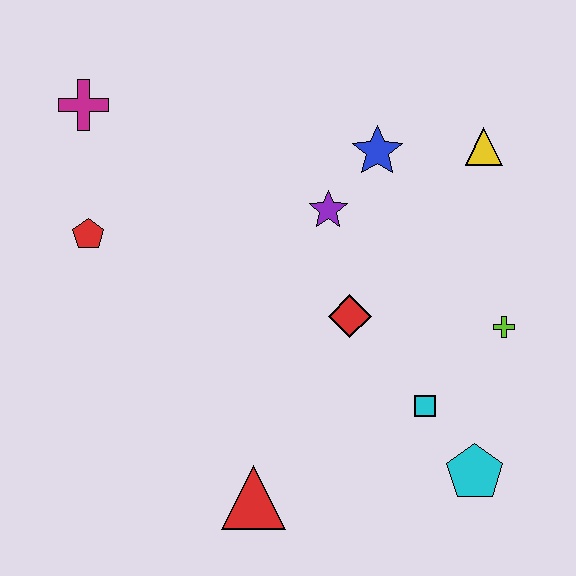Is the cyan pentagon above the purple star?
No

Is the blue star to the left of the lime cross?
Yes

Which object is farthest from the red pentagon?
The cyan pentagon is farthest from the red pentagon.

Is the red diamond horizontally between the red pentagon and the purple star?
No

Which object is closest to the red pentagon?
The magenta cross is closest to the red pentagon.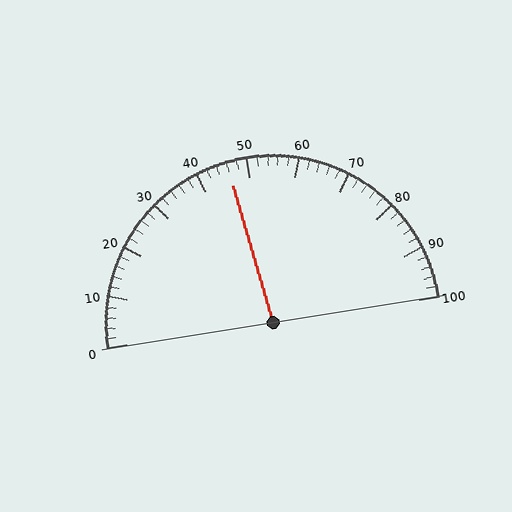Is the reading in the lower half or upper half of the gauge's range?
The reading is in the lower half of the range (0 to 100).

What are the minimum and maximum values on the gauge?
The gauge ranges from 0 to 100.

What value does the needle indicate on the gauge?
The needle indicates approximately 46.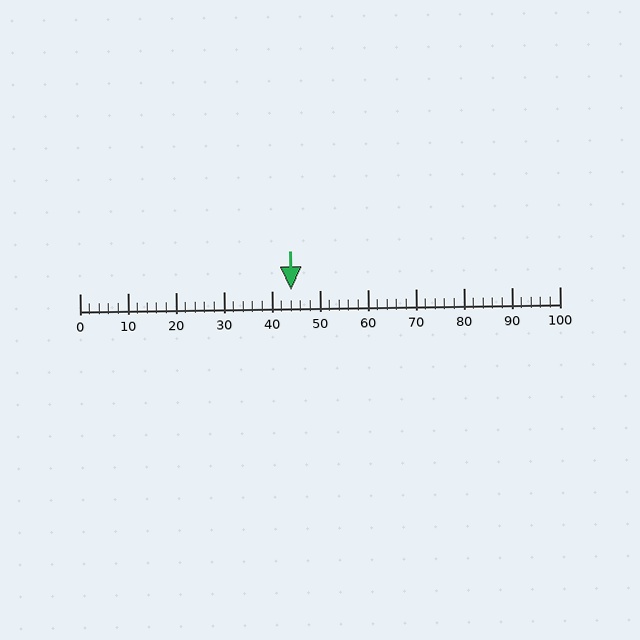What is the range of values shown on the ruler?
The ruler shows values from 0 to 100.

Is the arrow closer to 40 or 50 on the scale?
The arrow is closer to 40.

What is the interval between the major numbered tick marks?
The major tick marks are spaced 10 units apart.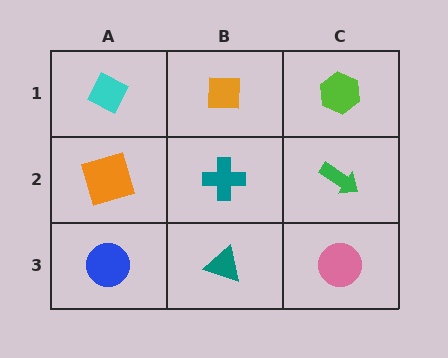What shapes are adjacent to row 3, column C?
A green arrow (row 2, column C), a teal triangle (row 3, column B).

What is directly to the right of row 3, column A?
A teal triangle.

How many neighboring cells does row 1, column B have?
3.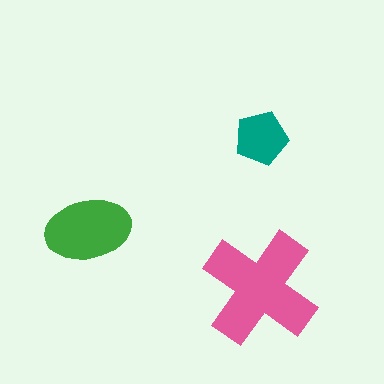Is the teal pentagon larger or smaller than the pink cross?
Smaller.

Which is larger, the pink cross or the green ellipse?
The pink cross.